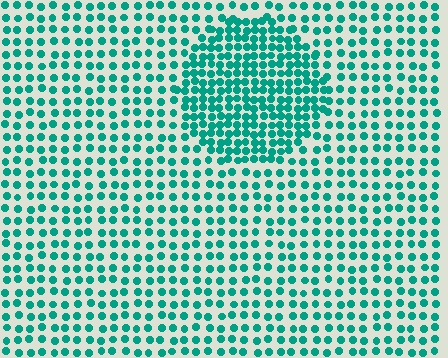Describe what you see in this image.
The image contains small teal elements arranged at two different densities. A circle-shaped region is visible where the elements are more densely packed than the surrounding area.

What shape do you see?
I see a circle.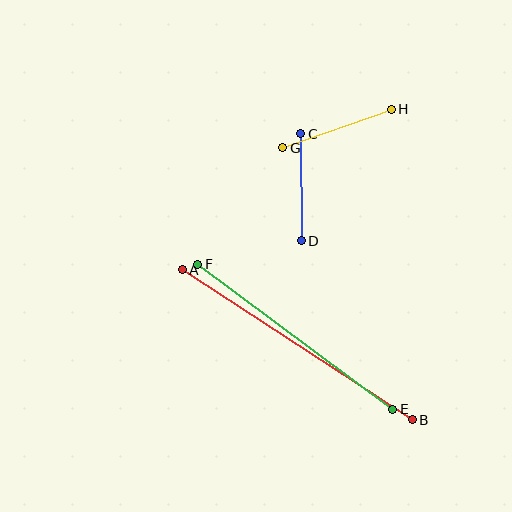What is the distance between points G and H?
The distance is approximately 115 pixels.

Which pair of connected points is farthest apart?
Points A and B are farthest apart.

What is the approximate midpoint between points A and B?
The midpoint is at approximately (297, 345) pixels.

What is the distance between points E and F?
The distance is approximately 243 pixels.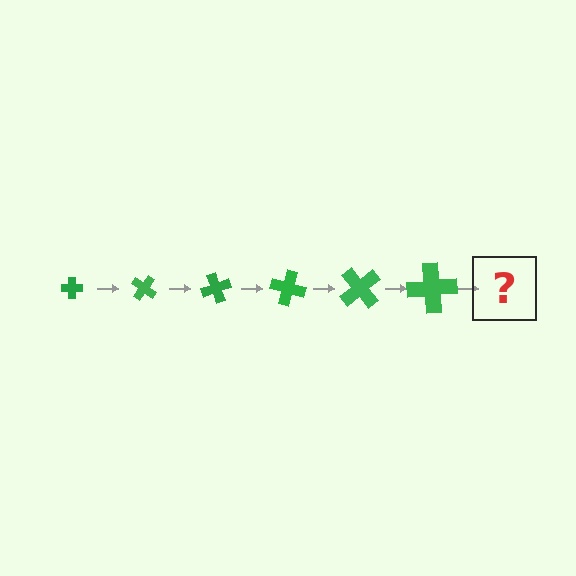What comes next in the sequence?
The next element should be a cross, larger than the previous one and rotated 210 degrees from the start.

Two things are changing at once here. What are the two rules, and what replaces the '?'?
The two rules are that the cross grows larger each step and it rotates 35 degrees each step. The '?' should be a cross, larger than the previous one and rotated 210 degrees from the start.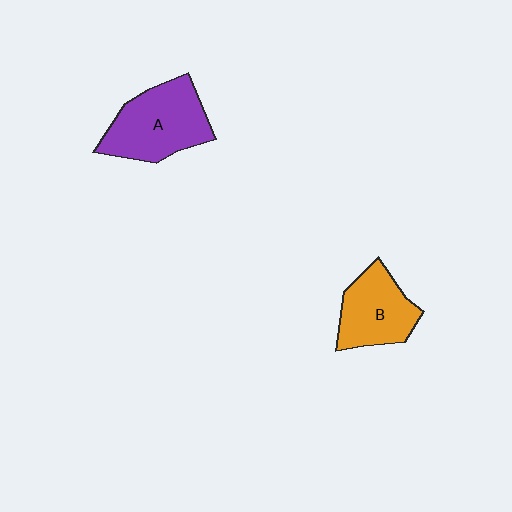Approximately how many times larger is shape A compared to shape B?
Approximately 1.3 times.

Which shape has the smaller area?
Shape B (orange).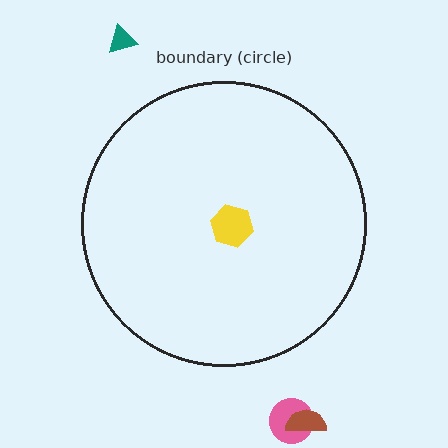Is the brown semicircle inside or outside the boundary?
Outside.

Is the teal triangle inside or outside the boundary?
Outside.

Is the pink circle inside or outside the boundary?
Outside.